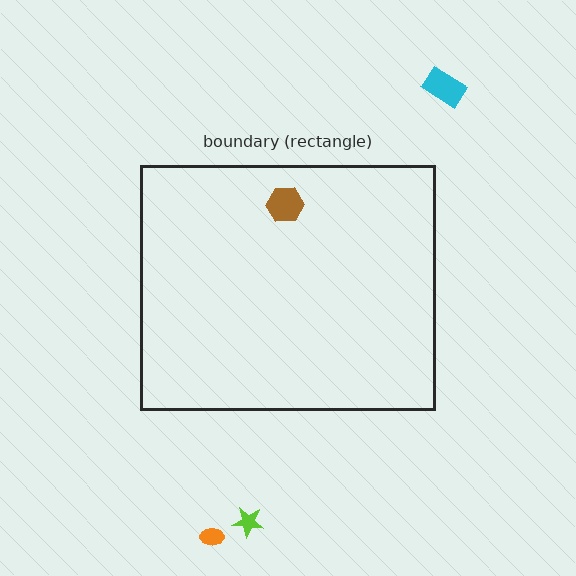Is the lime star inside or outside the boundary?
Outside.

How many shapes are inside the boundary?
1 inside, 3 outside.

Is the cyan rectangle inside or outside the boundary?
Outside.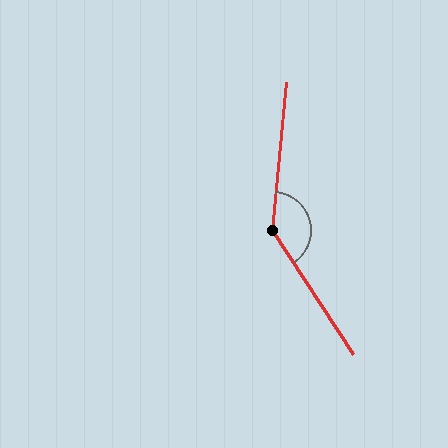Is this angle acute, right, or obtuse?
It is obtuse.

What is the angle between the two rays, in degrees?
Approximately 142 degrees.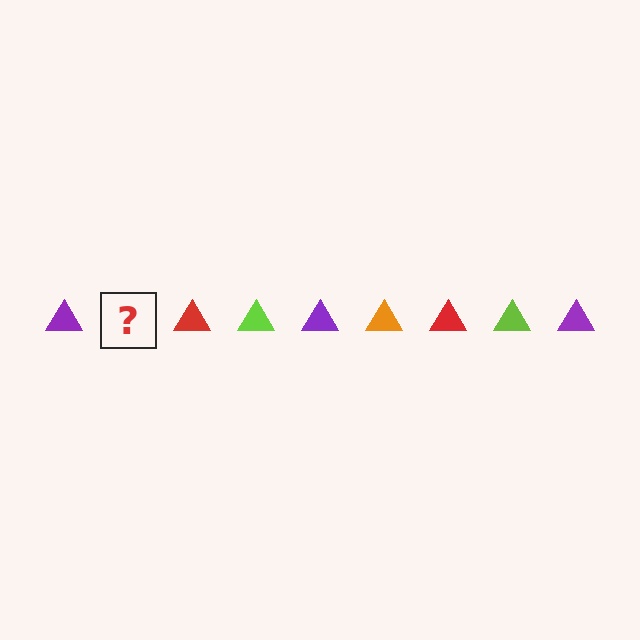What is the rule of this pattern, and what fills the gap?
The rule is that the pattern cycles through purple, orange, red, lime triangles. The gap should be filled with an orange triangle.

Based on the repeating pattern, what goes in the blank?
The blank should be an orange triangle.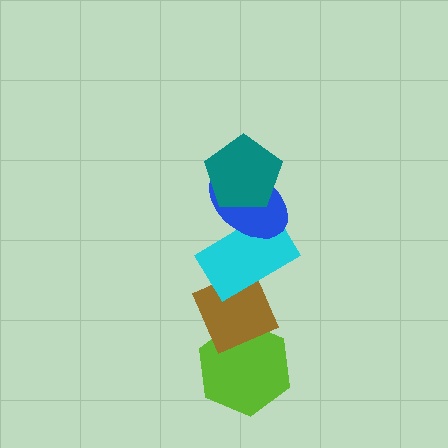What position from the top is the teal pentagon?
The teal pentagon is 1st from the top.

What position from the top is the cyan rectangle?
The cyan rectangle is 3rd from the top.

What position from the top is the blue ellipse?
The blue ellipse is 2nd from the top.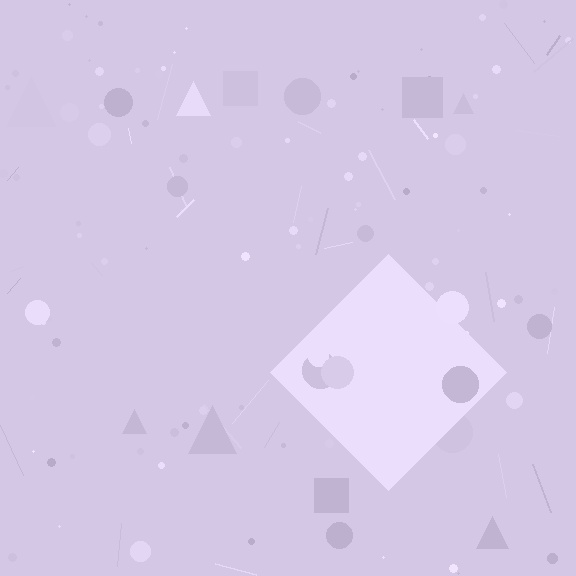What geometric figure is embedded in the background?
A diamond is embedded in the background.